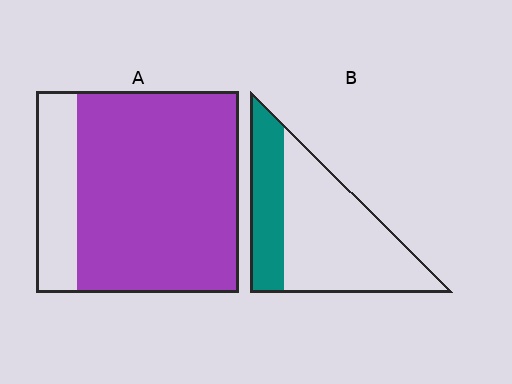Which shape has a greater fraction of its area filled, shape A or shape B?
Shape A.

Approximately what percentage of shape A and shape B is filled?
A is approximately 80% and B is approximately 30%.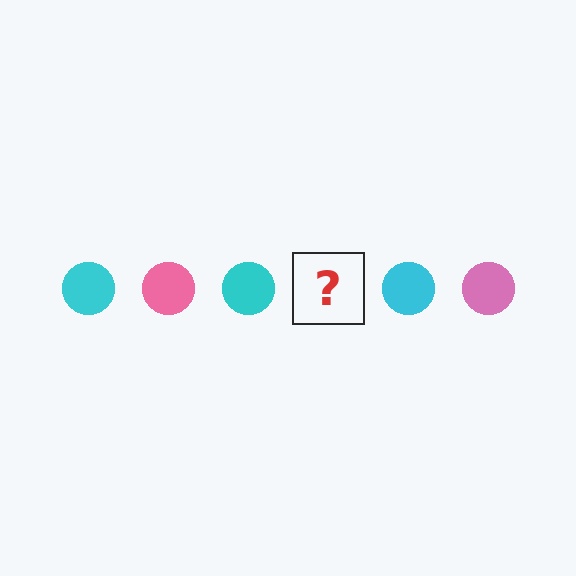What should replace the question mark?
The question mark should be replaced with a pink circle.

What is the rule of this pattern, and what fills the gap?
The rule is that the pattern cycles through cyan, pink circles. The gap should be filled with a pink circle.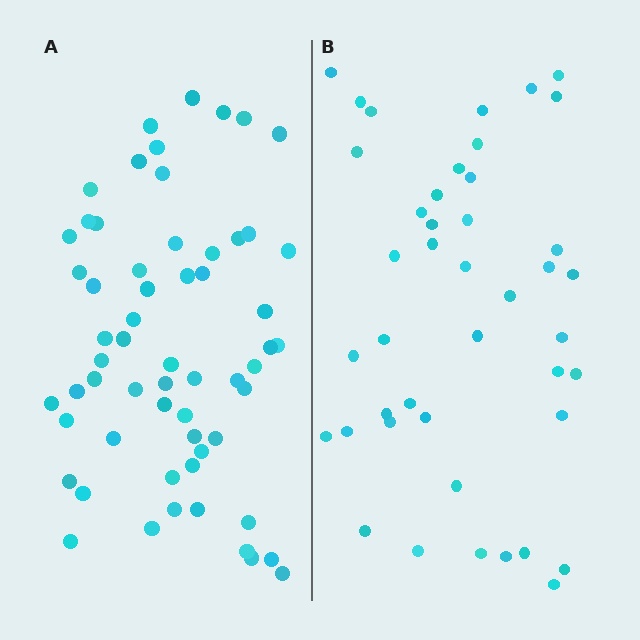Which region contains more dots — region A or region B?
Region A (the left region) has more dots.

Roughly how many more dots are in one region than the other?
Region A has approximately 15 more dots than region B.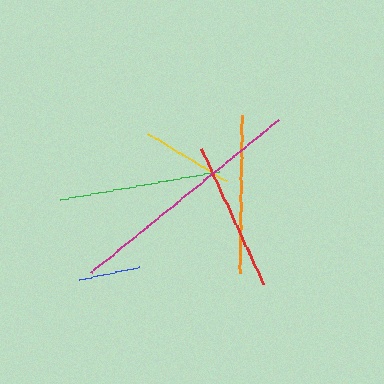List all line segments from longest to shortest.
From longest to shortest: magenta, green, orange, red, yellow, blue.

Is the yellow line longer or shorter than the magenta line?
The magenta line is longer than the yellow line.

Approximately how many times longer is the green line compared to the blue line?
The green line is approximately 2.6 times the length of the blue line.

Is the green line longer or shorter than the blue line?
The green line is longer than the blue line.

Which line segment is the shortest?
The blue line is the shortest at approximately 61 pixels.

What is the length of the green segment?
The green segment is approximately 162 pixels long.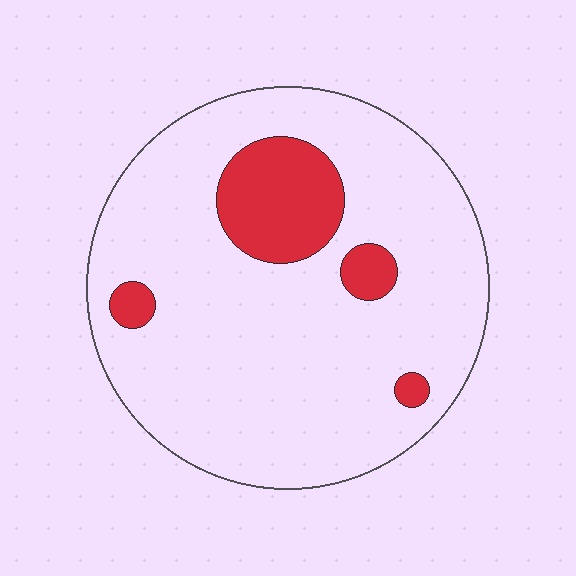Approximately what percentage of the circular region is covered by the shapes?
Approximately 15%.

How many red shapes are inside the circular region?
4.